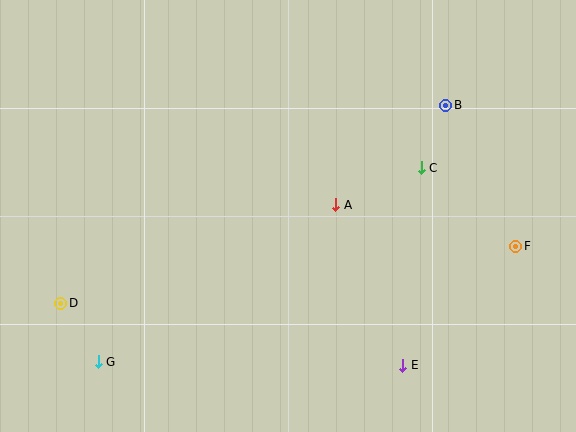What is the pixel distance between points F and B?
The distance between F and B is 157 pixels.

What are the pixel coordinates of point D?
Point D is at (61, 303).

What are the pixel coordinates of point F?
Point F is at (516, 246).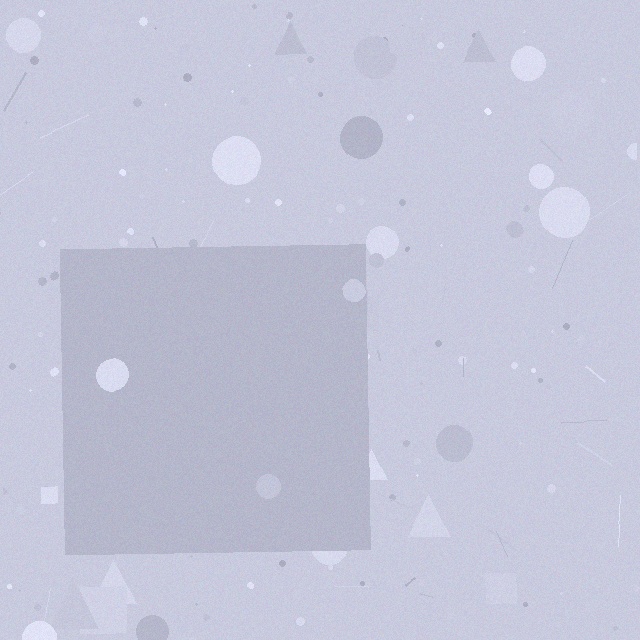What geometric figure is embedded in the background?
A square is embedded in the background.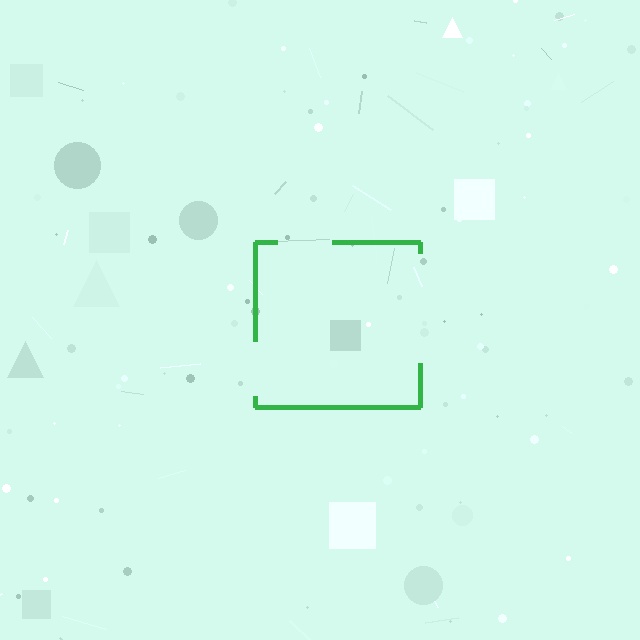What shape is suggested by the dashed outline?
The dashed outline suggests a square.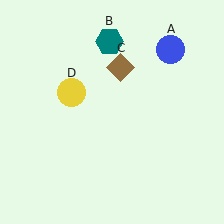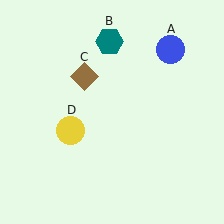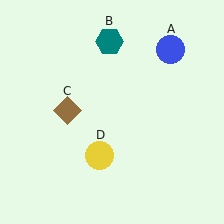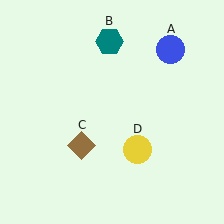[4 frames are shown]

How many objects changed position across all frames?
2 objects changed position: brown diamond (object C), yellow circle (object D).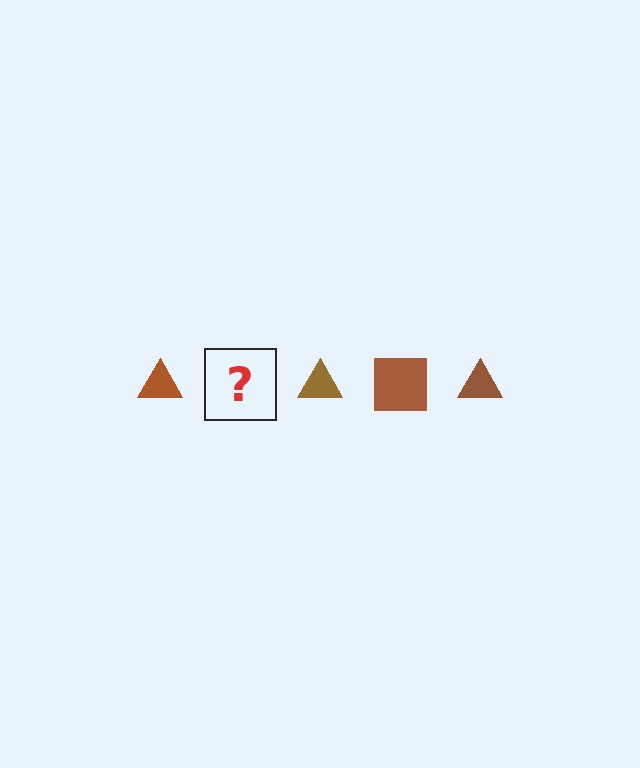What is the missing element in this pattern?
The missing element is a brown square.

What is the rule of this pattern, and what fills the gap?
The rule is that the pattern cycles through triangle, square shapes in brown. The gap should be filled with a brown square.